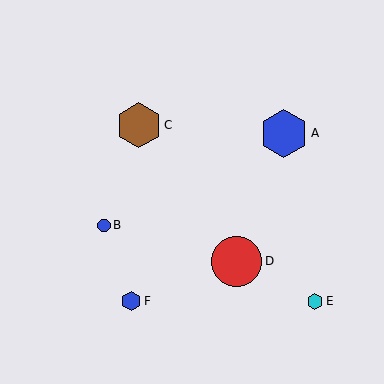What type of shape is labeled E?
Shape E is a cyan hexagon.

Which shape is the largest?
The red circle (labeled D) is the largest.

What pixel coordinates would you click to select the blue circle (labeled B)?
Click at (104, 225) to select the blue circle B.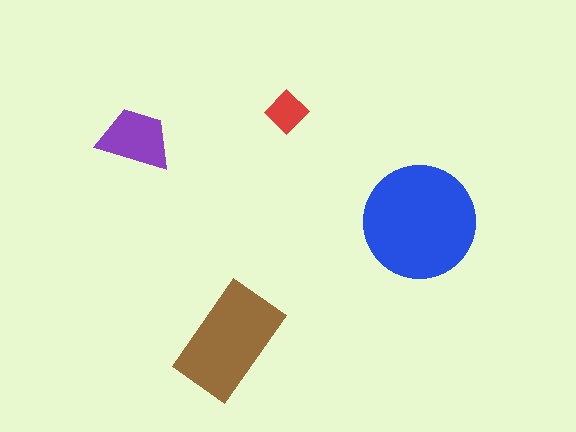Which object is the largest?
The blue circle.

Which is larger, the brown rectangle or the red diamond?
The brown rectangle.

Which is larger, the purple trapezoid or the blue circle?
The blue circle.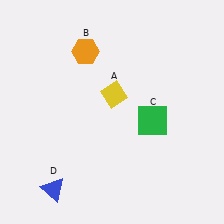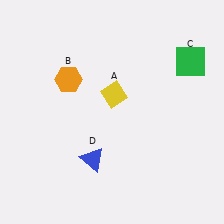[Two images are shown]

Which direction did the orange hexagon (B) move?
The orange hexagon (B) moved down.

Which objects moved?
The objects that moved are: the orange hexagon (B), the green square (C), the blue triangle (D).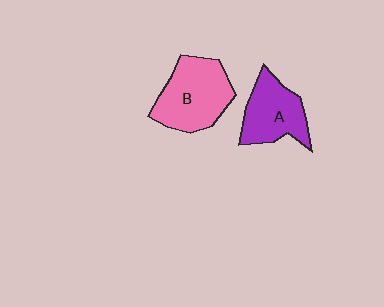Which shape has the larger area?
Shape B (pink).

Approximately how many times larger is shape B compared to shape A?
Approximately 1.2 times.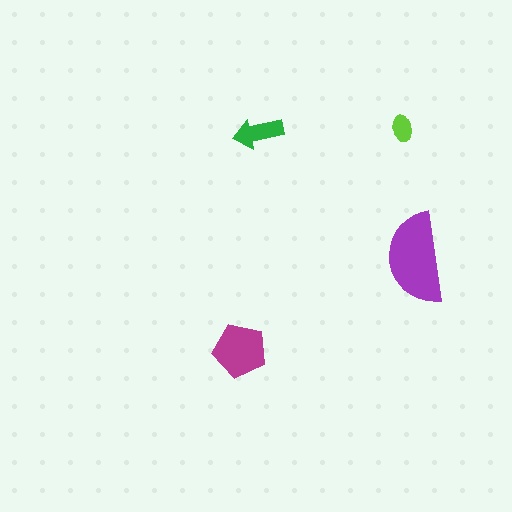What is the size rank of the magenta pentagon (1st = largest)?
2nd.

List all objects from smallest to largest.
The lime ellipse, the green arrow, the magenta pentagon, the purple semicircle.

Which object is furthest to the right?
The purple semicircle is rightmost.